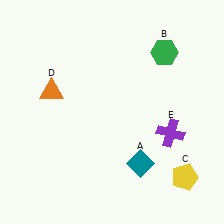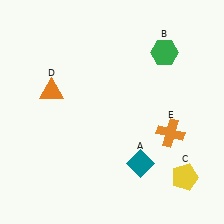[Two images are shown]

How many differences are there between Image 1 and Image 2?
There is 1 difference between the two images.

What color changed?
The cross (E) changed from purple in Image 1 to orange in Image 2.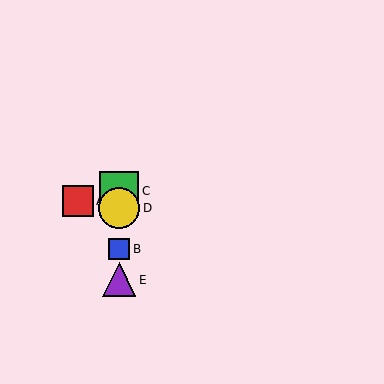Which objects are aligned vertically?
Objects B, C, D, E are aligned vertically.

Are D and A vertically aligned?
No, D is at x≈119 and A is at x≈78.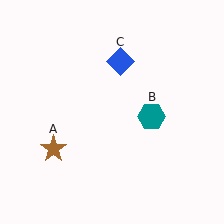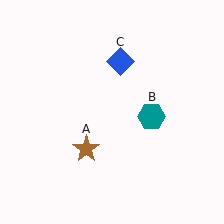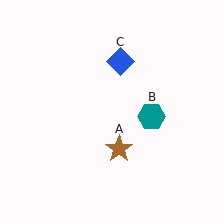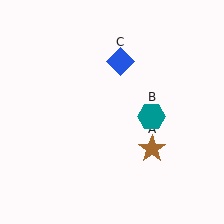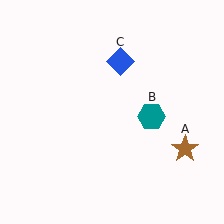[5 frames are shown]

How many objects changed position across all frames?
1 object changed position: brown star (object A).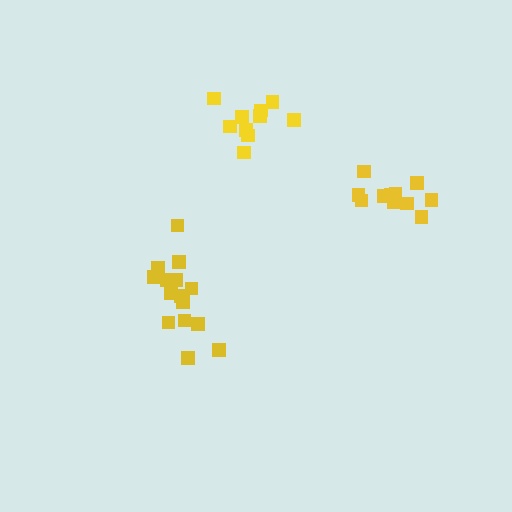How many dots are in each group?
Group 1: 15 dots, Group 2: 11 dots, Group 3: 10 dots (36 total).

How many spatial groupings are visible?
There are 3 spatial groupings.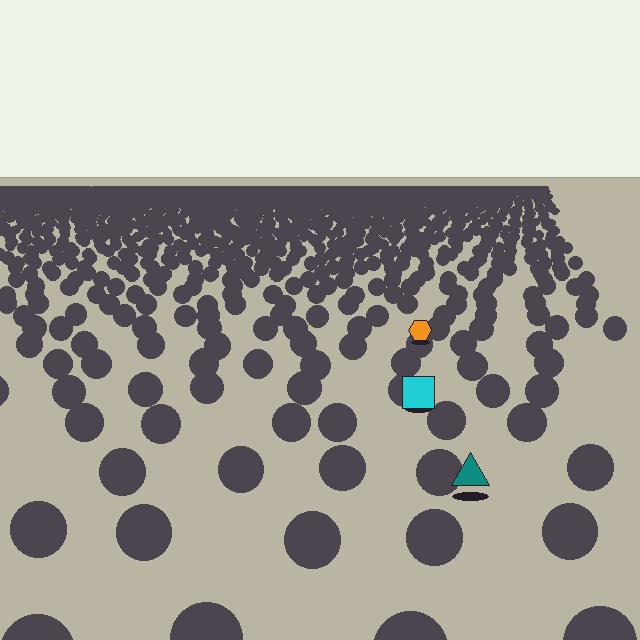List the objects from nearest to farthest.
From nearest to farthest: the teal triangle, the cyan square, the orange hexagon.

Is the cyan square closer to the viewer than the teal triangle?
No. The teal triangle is closer — you can tell from the texture gradient: the ground texture is coarser near it.